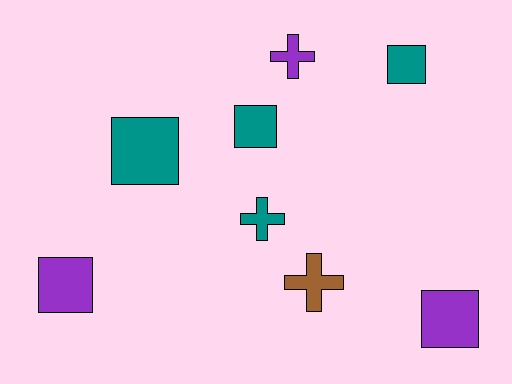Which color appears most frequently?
Teal, with 4 objects.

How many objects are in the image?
There are 8 objects.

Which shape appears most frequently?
Square, with 5 objects.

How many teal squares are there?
There are 3 teal squares.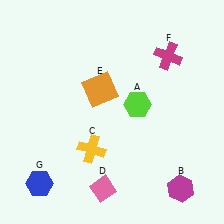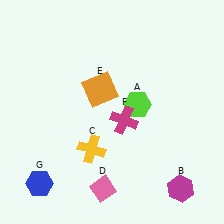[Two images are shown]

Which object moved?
The magenta cross (F) moved down.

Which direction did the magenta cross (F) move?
The magenta cross (F) moved down.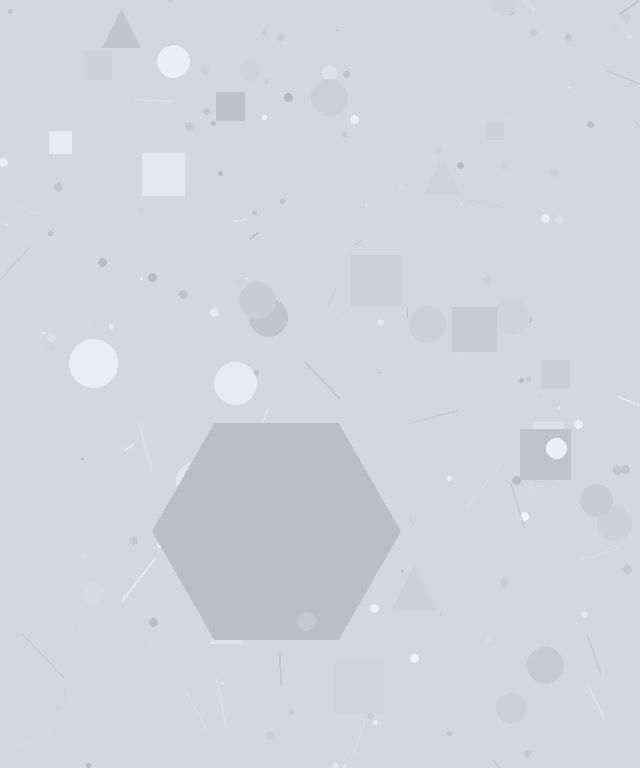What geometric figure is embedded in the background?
A hexagon is embedded in the background.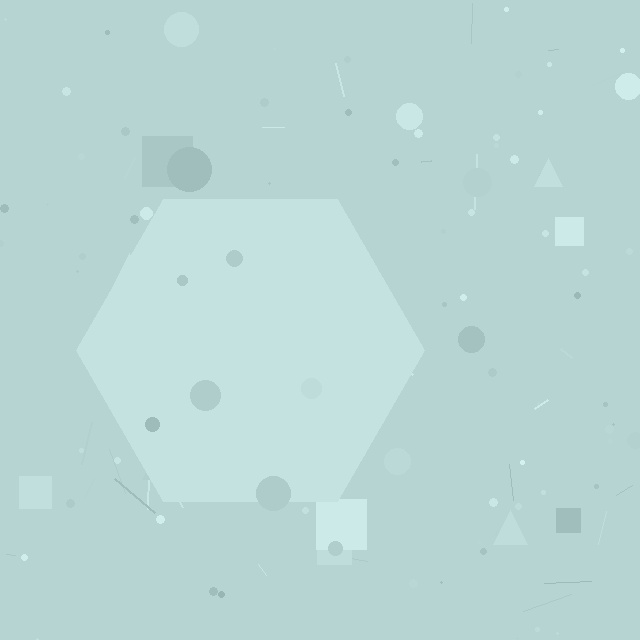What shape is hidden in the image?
A hexagon is hidden in the image.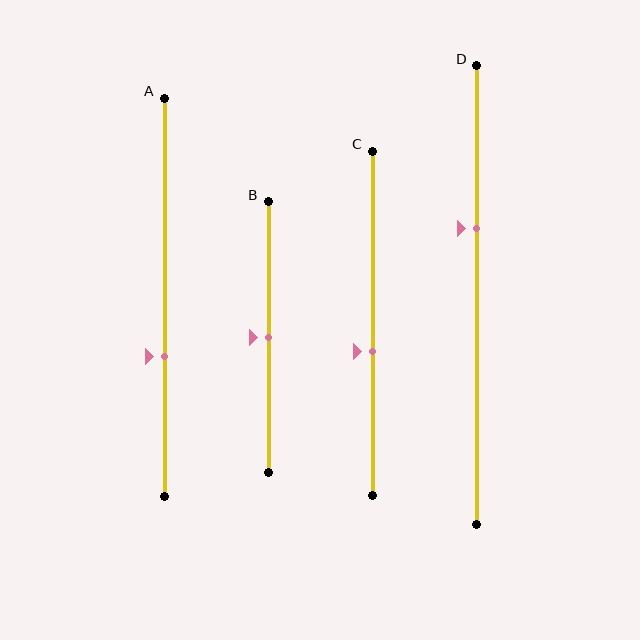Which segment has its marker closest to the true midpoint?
Segment B has its marker closest to the true midpoint.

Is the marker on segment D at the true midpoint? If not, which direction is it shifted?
No, the marker on segment D is shifted upward by about 15% of the segment length.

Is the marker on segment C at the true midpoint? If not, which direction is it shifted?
No, the marker on segment C is shifted downward by about 8% of the segment length.